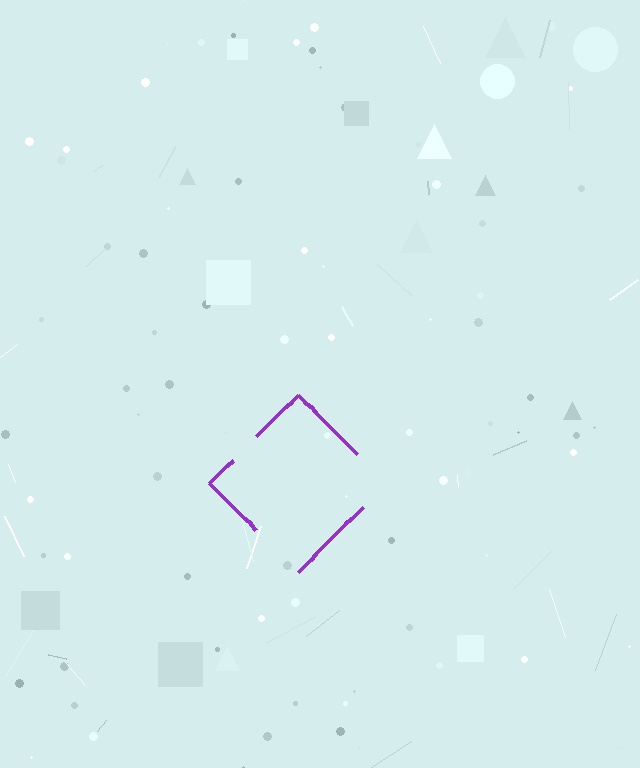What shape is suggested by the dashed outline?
The dashed outline suggests a diamond.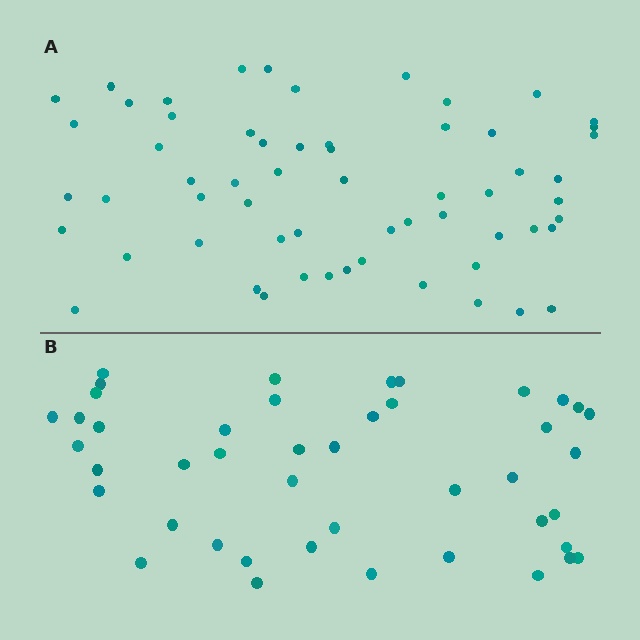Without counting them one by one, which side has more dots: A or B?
Region A (the top region) has more dots.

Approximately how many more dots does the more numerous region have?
Region A has approximately 15 more dots than region B.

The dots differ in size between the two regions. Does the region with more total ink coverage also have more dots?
No. Region B has more total ink coverage because its dots are larger, but region A actually contains more individual dots. Total area can be misleading — the number of items is what matters here.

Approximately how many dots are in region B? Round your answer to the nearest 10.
About 40 dots. (The exact count is 44, which rounds to 40.)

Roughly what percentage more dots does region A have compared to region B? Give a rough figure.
About 35% more.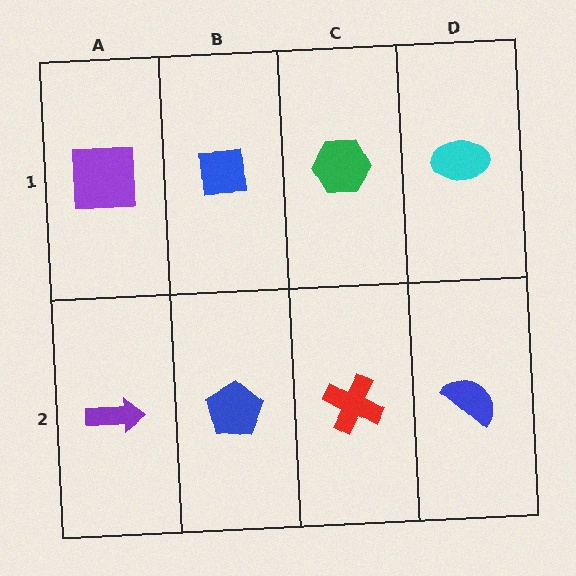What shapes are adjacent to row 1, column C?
A red cross (row 2, column C), a blue square (row 1, column B), a cyan ellipse (row 1, column D).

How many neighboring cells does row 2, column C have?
3.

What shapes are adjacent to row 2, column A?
A purple square (row 1, column A), a blue pentagon (row 2, column B).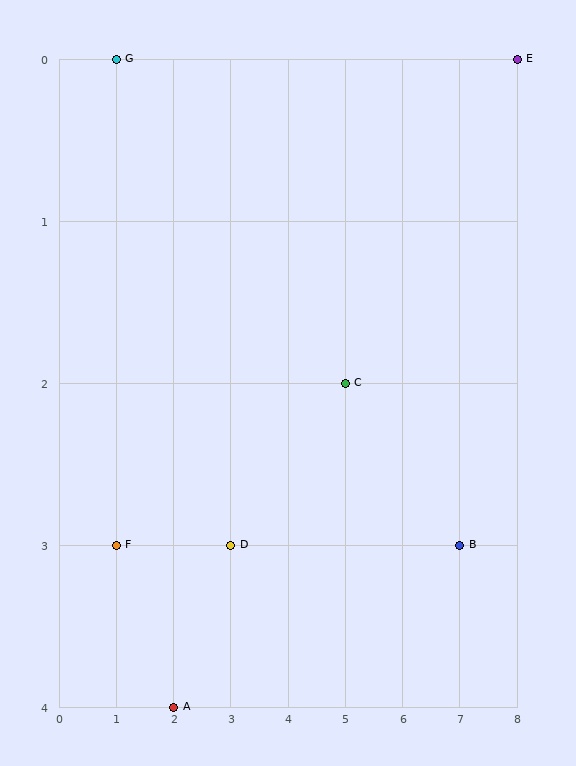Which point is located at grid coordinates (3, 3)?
Point D is at (3, 3).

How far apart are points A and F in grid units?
Points A and F are 1 column and 1 row apart (about 1.4 grid units diagonally).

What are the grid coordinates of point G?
Point G is at grid coordinates (1, 0).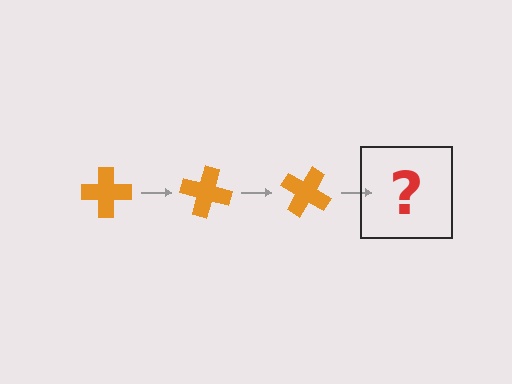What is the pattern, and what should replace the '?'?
The pattern is that the cross rotates 15 degrees each step. The '?' should be an orange cross rotated 45 degrees.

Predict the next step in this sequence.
The next step is an orange cross rotated 45 degrees.